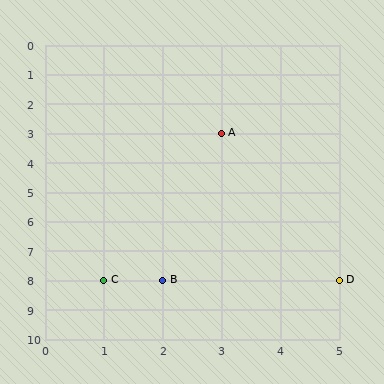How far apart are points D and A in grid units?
Points D and A are 2 columns and 5 rows apart (about 5.4 grid units diagonally).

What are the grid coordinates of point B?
Point B is at grid coordinates (2, 8).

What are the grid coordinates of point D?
Point D is at grid coordinates (5, 8).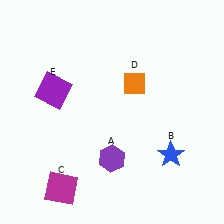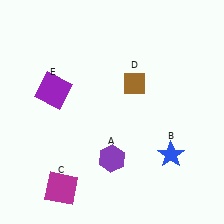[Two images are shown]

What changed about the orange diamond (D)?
In Image 1, D is orange. In Image 2, it changed to brown.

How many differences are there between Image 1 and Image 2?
There is 1 difference between the two images.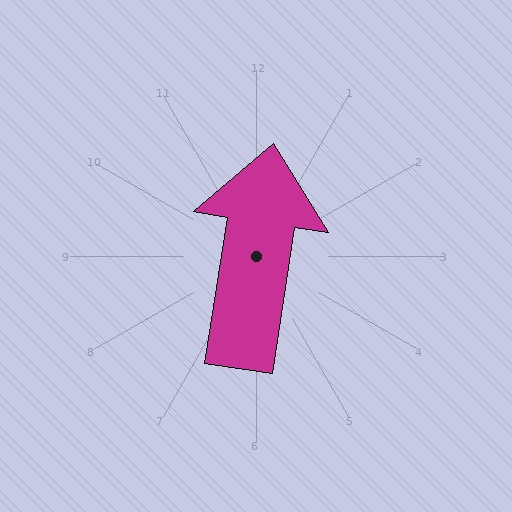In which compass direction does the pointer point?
North.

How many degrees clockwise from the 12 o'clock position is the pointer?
Approximately 9 degrees.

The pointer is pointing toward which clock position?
Roughly 12 o'clock.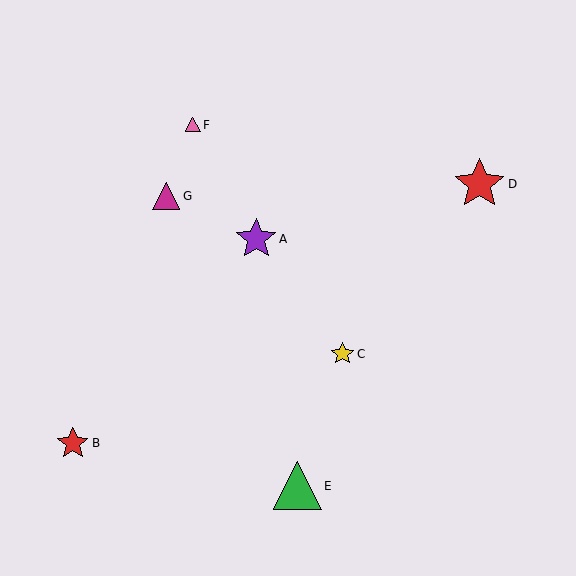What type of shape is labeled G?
Shape G is a magenta triangle.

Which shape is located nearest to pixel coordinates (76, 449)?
The red star (labeled B) at (73, 443) is nearest to that location.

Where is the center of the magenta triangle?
The center of the magenta triangle is at (166, 196).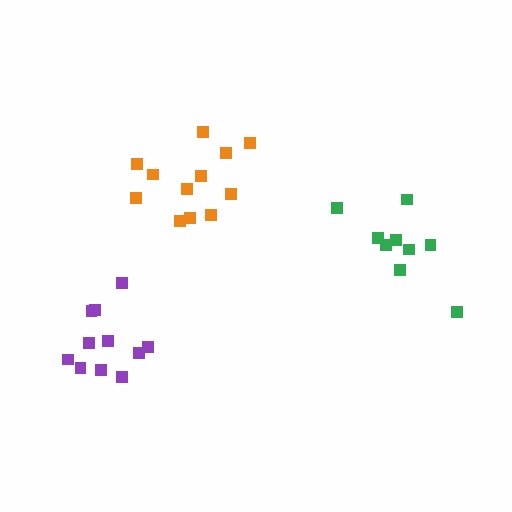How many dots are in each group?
Group 1: 11 dots, Group 2: 9 dots, Group 3: 12 dots (32 total).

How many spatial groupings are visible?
There are 3 spatial groupings.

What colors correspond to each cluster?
The clusters are colored: purple, green, orange.